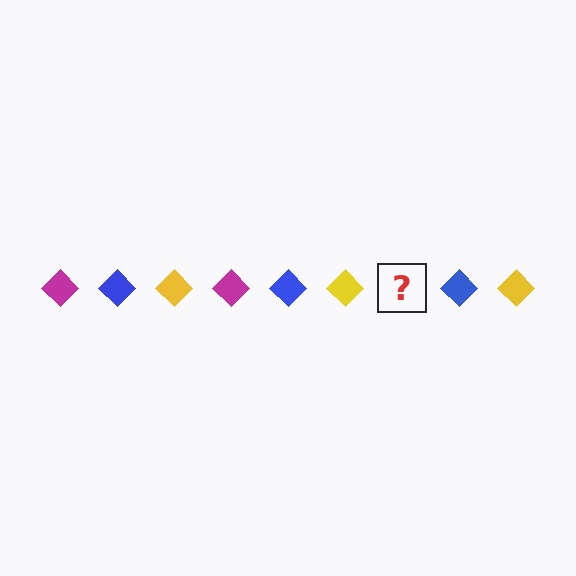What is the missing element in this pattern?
The missing element is a magenta diamond.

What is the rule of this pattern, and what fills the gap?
The rule is that the pattern cycles through magenta, blue, yellow diamonds. The gap should be filled with a magenta diamond.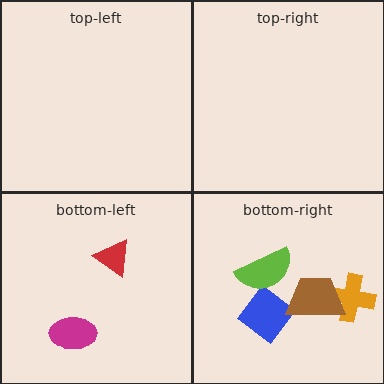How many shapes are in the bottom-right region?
4.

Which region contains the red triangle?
The bottom-left region.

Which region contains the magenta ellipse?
The bottom-left region.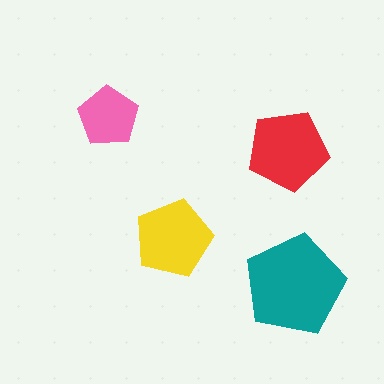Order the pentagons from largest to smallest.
the teal one, the red one, the yellow one, the pink one.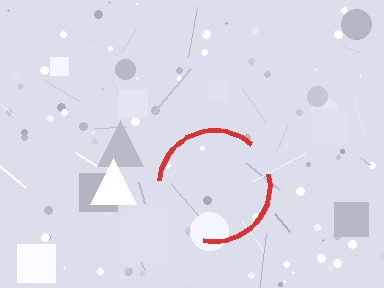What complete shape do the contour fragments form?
The contour fragments form a circle.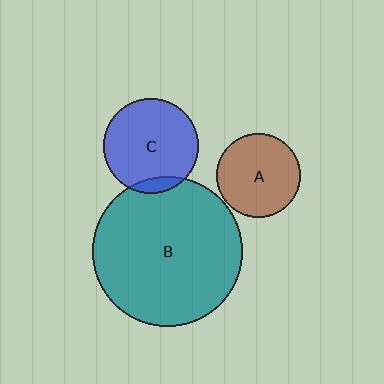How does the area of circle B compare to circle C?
Approximately 2.5 times.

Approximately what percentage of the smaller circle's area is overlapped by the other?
Approximately 10%.